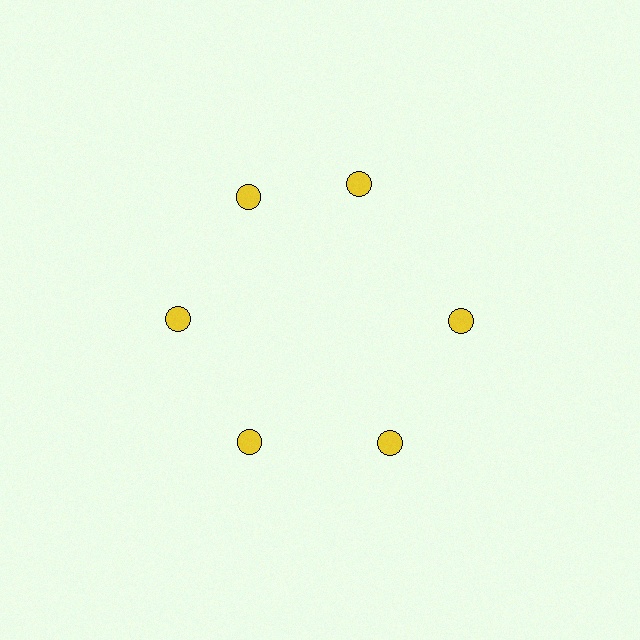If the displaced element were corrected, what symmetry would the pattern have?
It would have 6-fold rotational symmetry — the pattern would map onto itself every 60 degrees.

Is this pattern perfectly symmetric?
No. The 6 yellow circles are arranged in a ring, but one element near the 1 o'clock position is rotated out of alignment along the ring, breaking the 6-fold rotational symmetry.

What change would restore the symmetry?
The symmetry would be restored by rotating it back into even spacing with its neighbors so that all 6 circles sit at equal angles and equal distance from the center.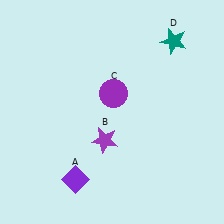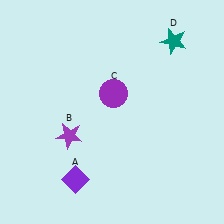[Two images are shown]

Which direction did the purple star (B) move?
The purple star (B) moved left.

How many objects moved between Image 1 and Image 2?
1 object moved between the two images.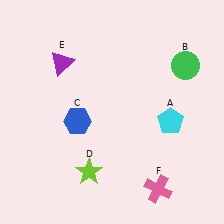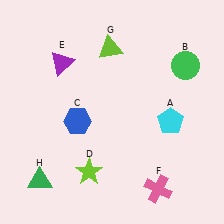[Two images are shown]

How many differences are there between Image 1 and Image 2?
There are 2 differences between the two images.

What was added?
A lime triangle (G), a green triangle (H) were added in Image 2.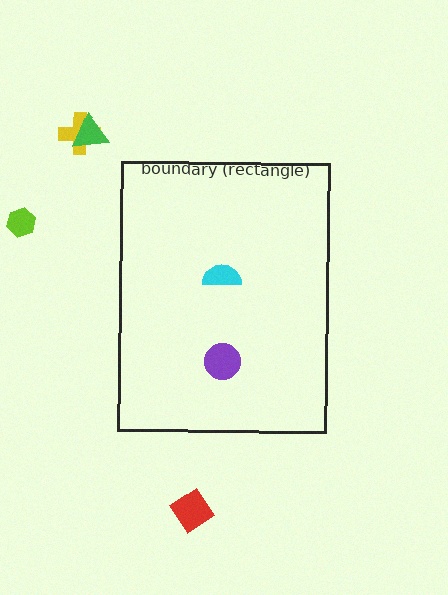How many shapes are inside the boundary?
2 inside, 4 outside.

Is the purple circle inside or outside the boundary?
Inside.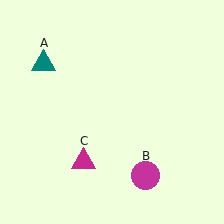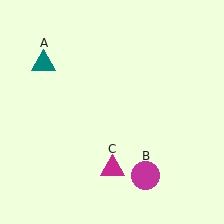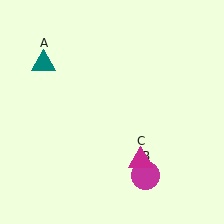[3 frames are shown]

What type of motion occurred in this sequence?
The magenta triangle (object C) rotated counterclockwise around the center of the scene.